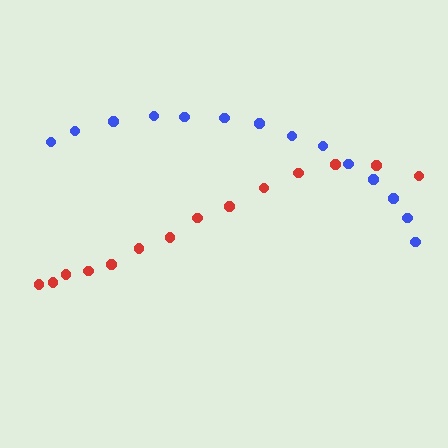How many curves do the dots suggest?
There are 2 distinct paths.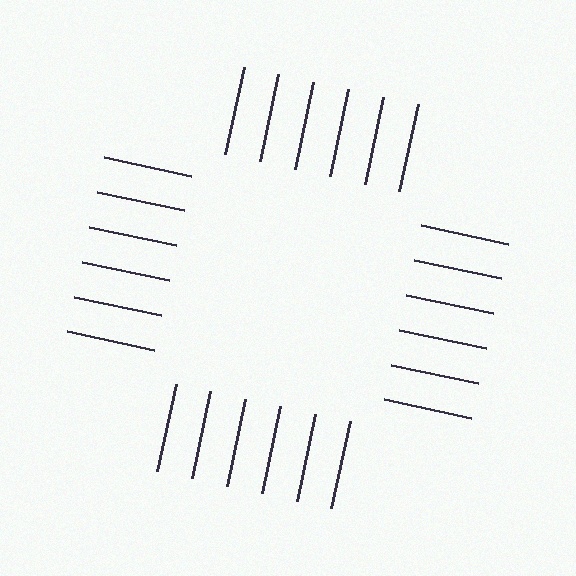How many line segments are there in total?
24 — 6 along each of the 4 edges.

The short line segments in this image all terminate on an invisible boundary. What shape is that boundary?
An illusory square — the line segments terminate on its edges but no continuous stroke is drawn.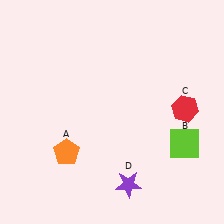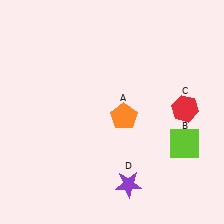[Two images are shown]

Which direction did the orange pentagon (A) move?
The orange pentagon (A) moved right.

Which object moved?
The orange pentagon (A) moved right.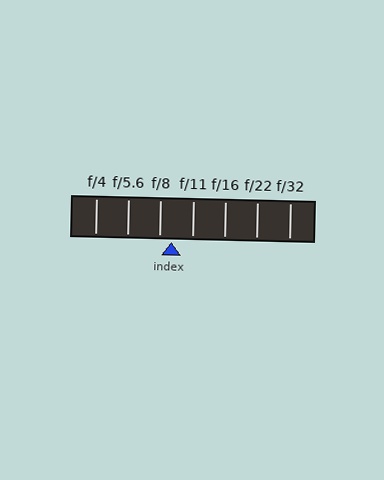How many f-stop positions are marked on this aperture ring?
There are 7 f-stop positions marked.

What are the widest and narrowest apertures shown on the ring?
The widest aperture shown is f/4 and the narrowest is f/32.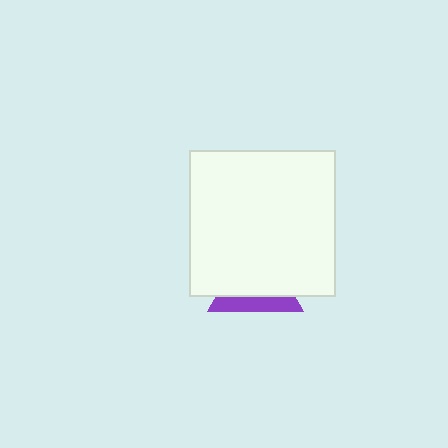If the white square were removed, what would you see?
You would see the complete purple triangle.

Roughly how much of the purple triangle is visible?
A small part of it is visible (roughly 31%).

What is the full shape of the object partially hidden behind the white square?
The partially hidden object is a purple triangle.